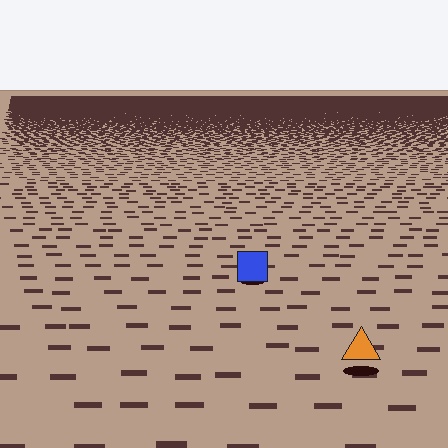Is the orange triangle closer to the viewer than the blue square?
Yes. The orange triangle is closer — you can tell from the texture gradient: the ground texture is coarser near it.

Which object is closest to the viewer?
The orange triangle is closest. The texture marks near it are larger and more spread out.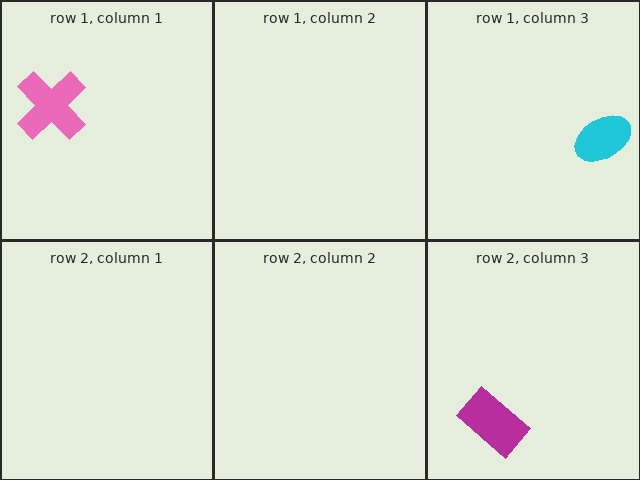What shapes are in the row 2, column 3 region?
The magenta rectangle.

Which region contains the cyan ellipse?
The row 1, column 3 region.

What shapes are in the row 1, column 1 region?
The pink cross.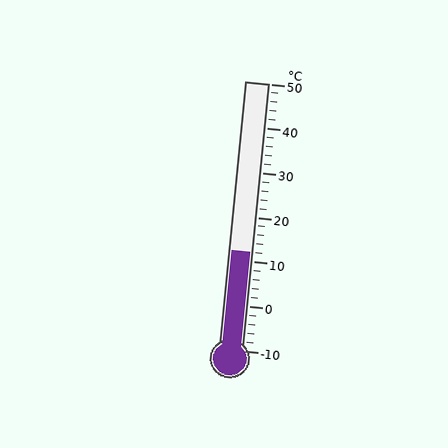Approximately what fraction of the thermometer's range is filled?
The thermometer is filled to approximately 35% of its range.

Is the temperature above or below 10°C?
The temperature is above 10°C.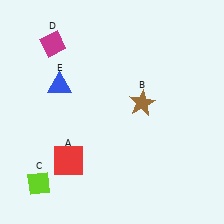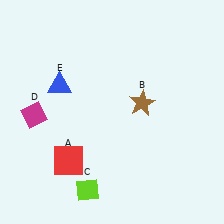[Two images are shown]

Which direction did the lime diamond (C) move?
The lime diamond (C) moved right.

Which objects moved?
The objects that moved are: the lime diamond (C), the magenta diamond (D).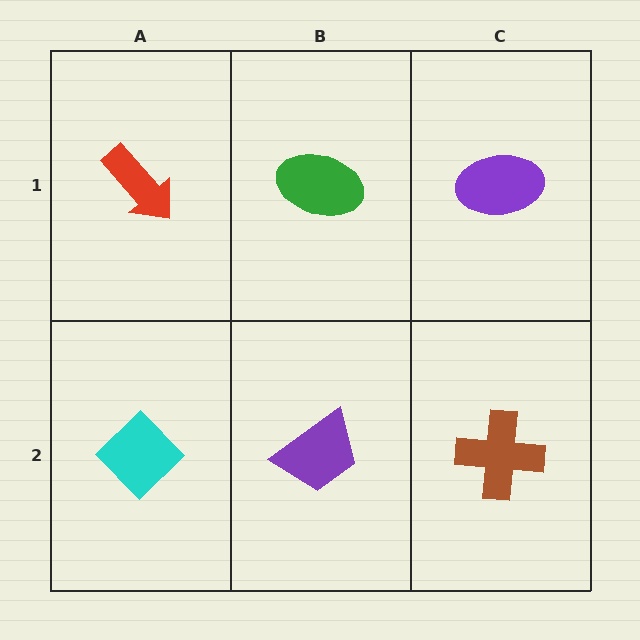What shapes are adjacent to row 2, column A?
A red arrow (row 1, column A), a purple trapezoid (row 2, column B).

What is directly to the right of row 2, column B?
A brown cross.